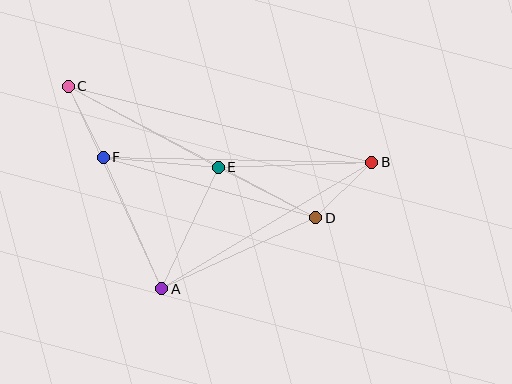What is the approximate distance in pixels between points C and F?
The distance between C and F is approximately 79 pixels.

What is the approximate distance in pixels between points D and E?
The distance between D and E is approximately 110 pixels.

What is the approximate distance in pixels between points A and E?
The distance between A and E is approximately 134 pixels.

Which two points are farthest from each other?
Points B and C are farthest from each other.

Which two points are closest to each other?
Points B and D are closest to each other.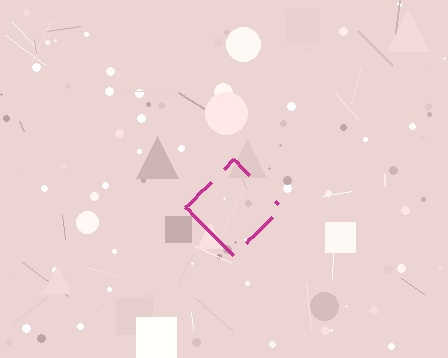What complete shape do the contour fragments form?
The contour fragments form a diamond.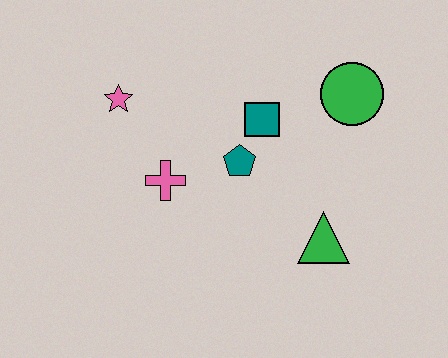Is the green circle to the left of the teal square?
No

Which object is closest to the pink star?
The pink cross is closest to the pink star.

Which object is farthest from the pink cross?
The green circle is farthest from the pink cross.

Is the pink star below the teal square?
No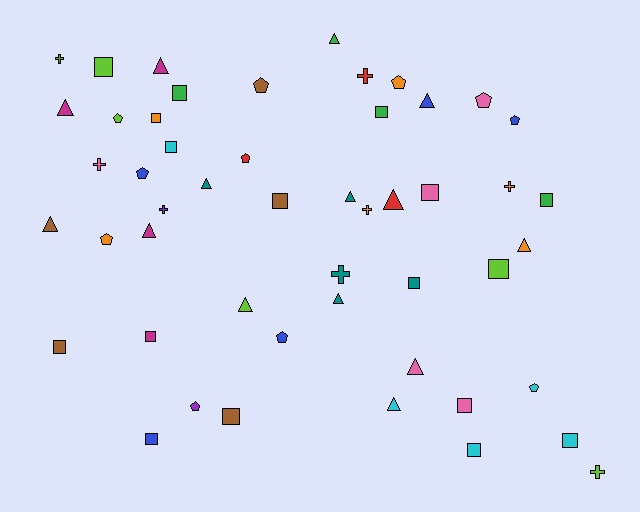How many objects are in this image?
There are 50 objects.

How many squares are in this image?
There are 17 squares.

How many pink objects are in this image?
There are 5 pink objects.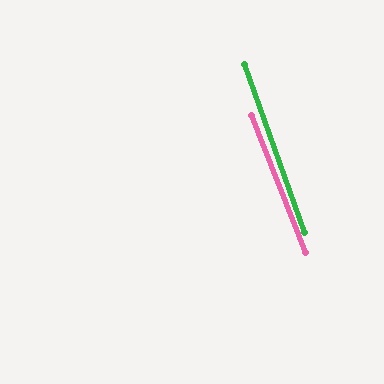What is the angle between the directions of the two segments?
Approximately 2 degrees.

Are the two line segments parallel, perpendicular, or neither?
Parallel — their directions differ by only 1.7°.